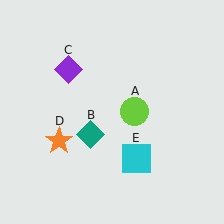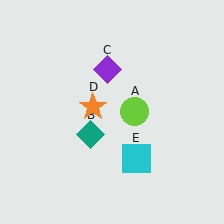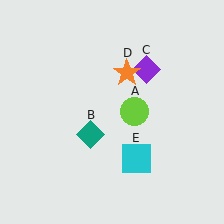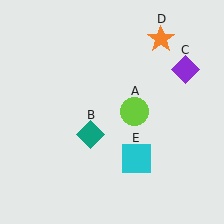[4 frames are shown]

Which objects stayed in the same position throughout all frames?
Lime circle (object A) and teal diamond (object B) and cyan square (object E) remained stationary.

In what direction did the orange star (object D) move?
The orange star (object D) moved up and to the right.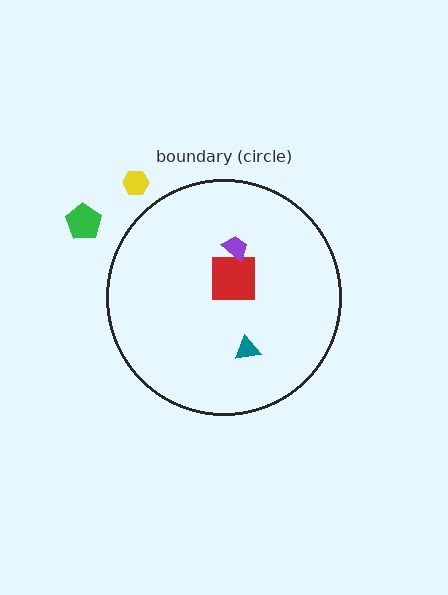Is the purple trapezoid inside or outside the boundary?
Inside.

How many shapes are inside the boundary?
3 inside, 2 outside.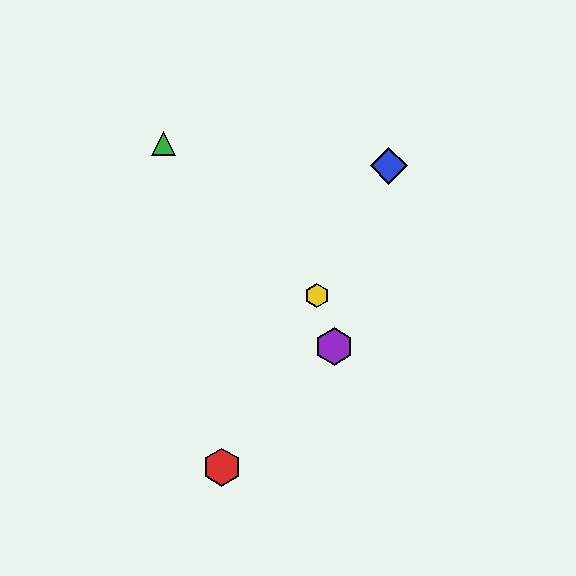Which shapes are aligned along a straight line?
The red hexagon, the blue diamond, the yellow hexagon are aligned along a straight line.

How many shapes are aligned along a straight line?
3 shapes (the red hexagon, the blue diamond, the yellow hexagon) are aligned along a straight line.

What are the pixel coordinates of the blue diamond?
The blue diamond is at (389, 166).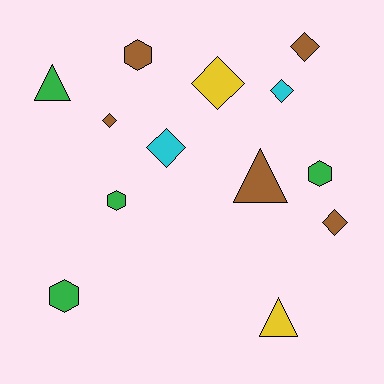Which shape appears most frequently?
Diamond, with 6 objects.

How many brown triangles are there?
There is 1 brown triangle.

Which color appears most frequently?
Brown, with 5 objects.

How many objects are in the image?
There are 13 objects.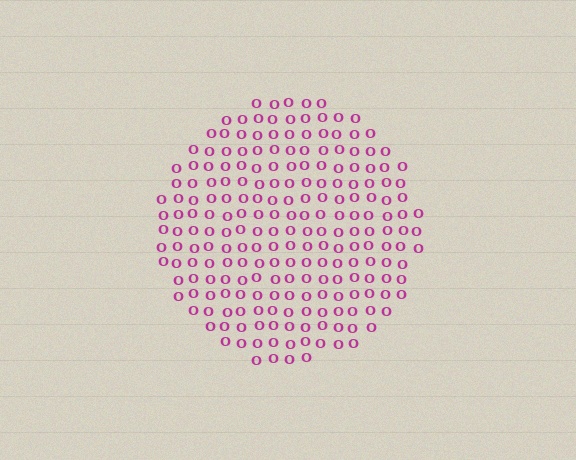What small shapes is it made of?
It is made of small letter O's.